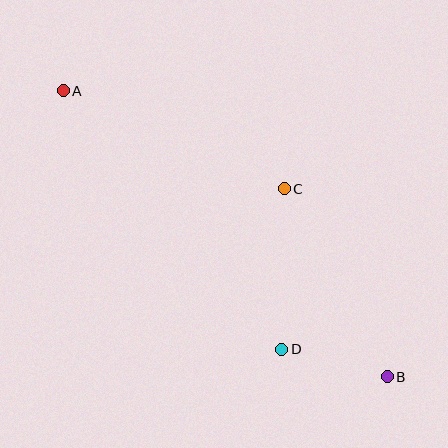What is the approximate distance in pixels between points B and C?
The distance between B and C is approximately 214 pixels.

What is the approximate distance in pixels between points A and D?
The distance between A and D is approximately 338 pixels.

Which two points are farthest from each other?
Points A and B are farthest from each other.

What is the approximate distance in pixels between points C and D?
The distance between C and D is approximately 161 pixels.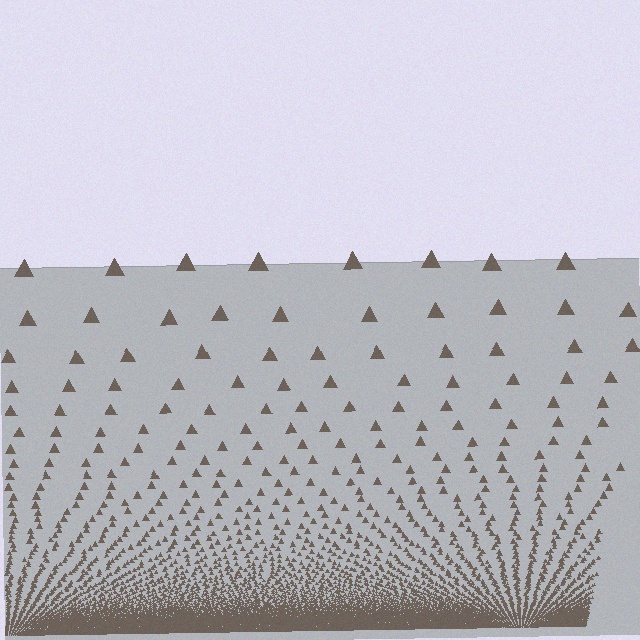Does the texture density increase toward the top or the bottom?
Density increases toward the bottom.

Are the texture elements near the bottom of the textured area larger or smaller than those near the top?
Smaller. The gradient is inverted — elements near the bottom are smaller and denser.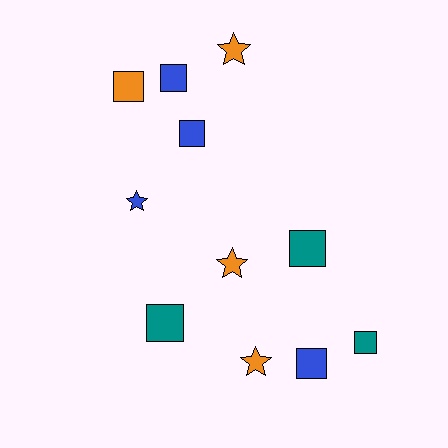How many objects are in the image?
There are 11 objects.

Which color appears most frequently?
Orange, with 4 objects.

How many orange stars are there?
There are 3 orange stars.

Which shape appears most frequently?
Square, with 7 objects.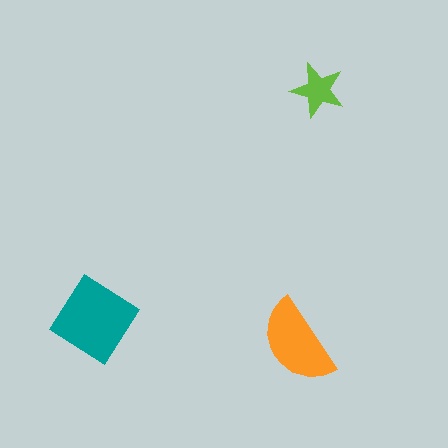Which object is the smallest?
The lime star.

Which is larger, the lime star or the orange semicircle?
The orange semicircle.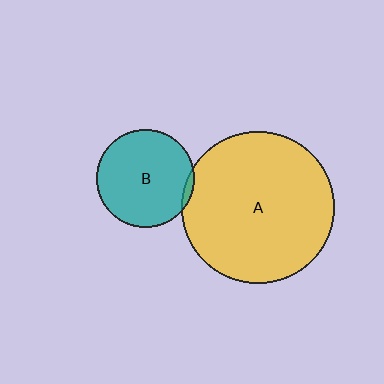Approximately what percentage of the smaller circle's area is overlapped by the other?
Approximately 5%.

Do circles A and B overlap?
Yes.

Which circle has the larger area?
Circle A (yellow).